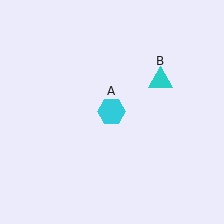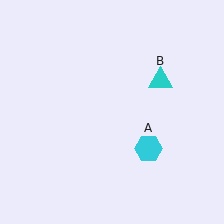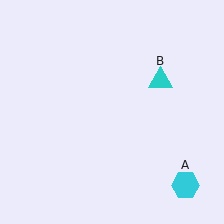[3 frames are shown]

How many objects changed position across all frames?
1 object changed position: cyan hexagon (object A).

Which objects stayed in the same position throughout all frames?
Cyan triangle (object B) remained stationary.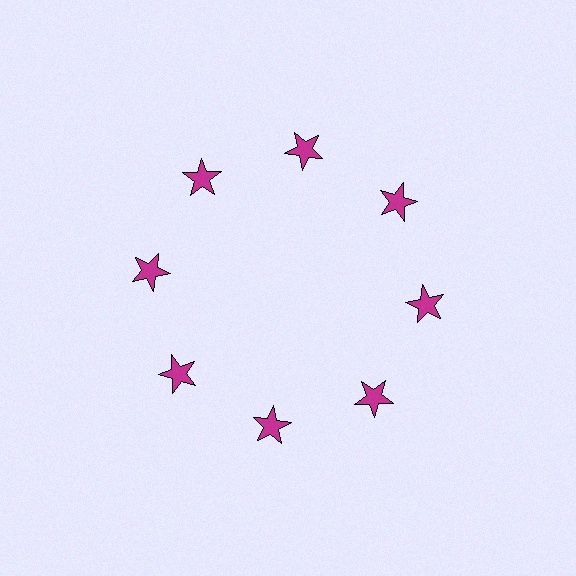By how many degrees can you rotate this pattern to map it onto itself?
The pattern maps onto itself every 45 degrees of rotation.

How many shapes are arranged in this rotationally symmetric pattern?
There are 8 shapes, arranged in 8 groups of 1.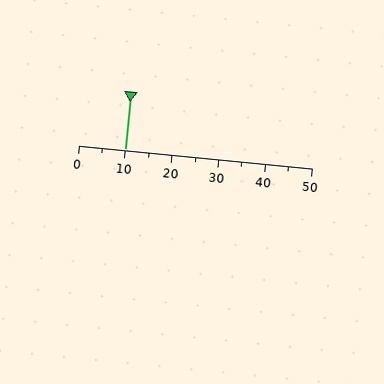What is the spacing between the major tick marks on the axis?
The major ticks are spaced 10 apart.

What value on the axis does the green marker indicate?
The marker indicates approximately 10.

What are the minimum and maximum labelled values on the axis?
The axis runs from 0 to 50.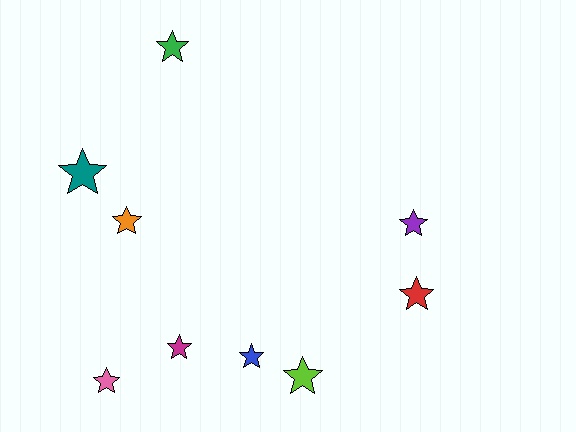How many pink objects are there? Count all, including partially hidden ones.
There is 1 pink object.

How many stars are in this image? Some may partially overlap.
There are 9 stars.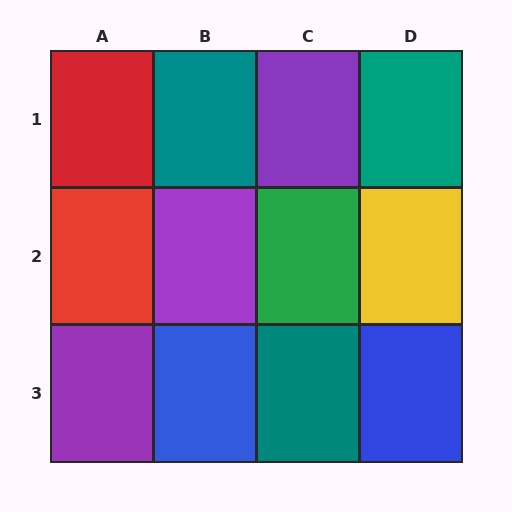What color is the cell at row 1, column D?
Teal.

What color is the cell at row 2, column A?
Red.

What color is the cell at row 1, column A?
Red.